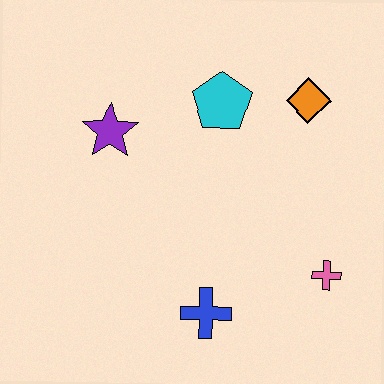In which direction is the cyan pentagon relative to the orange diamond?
The cyan pentagon is to the left of the orange diamond.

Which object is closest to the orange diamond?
The cyan pentagon is closest to the orange diamond.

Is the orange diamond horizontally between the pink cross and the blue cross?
Yes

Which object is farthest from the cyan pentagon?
The blue cross is farthest from the cyan pentagon.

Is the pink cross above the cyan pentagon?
No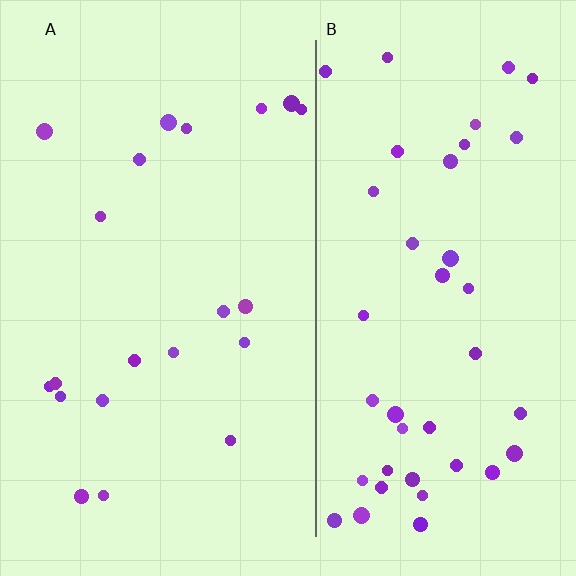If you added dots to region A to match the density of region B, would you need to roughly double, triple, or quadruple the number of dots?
Approximately double.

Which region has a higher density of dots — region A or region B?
B (the right).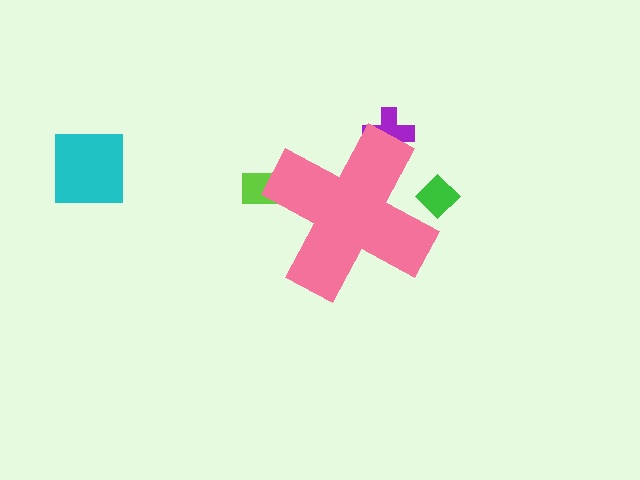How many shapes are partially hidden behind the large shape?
3 shapes are partially hidden.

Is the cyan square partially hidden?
No, the cyan square is fully visible.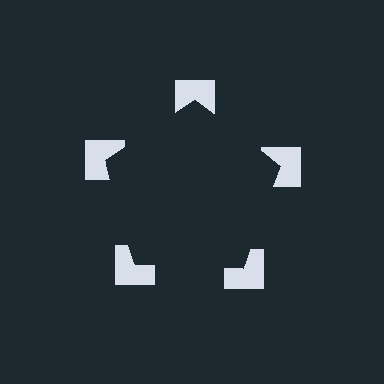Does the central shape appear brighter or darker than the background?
It typically appears slightly darker than the background, even though no actual brightness change is drawn.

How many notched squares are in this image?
There are 5 — one at each vertex of the illusory pentagon.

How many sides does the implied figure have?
5 sides.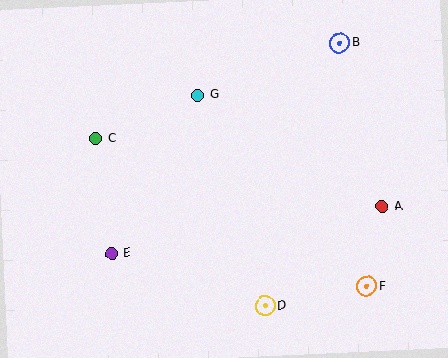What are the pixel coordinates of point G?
Point G is at (198, 95).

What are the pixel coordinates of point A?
Point A is at (382, 207).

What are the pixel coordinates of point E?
Point E is at (112, 254).